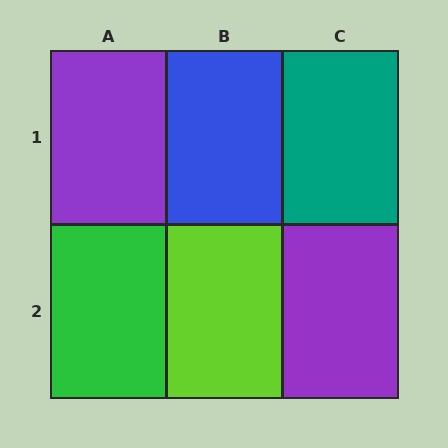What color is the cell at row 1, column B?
Blue.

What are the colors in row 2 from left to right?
Green, lime, purple.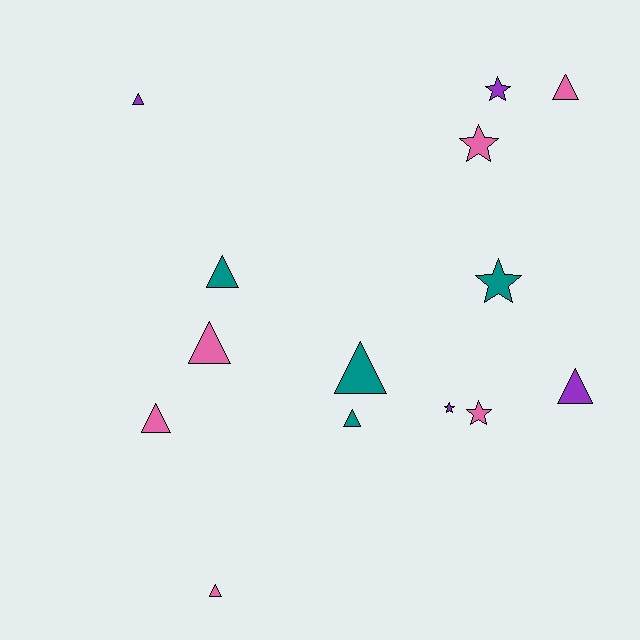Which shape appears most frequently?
Triangle, with 9 objects.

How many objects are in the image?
There are 14 objects.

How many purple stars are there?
There are 2 purple stars.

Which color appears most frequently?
Pink, with 6 objects.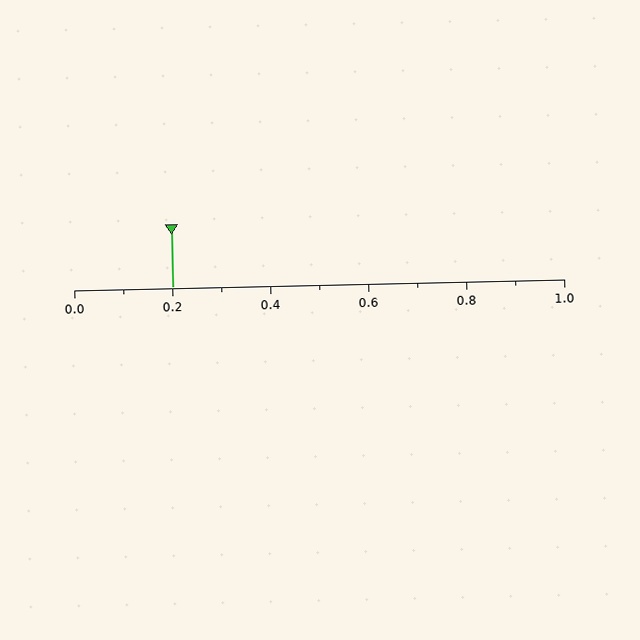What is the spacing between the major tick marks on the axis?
The major ticks are spaced 0.2 apart.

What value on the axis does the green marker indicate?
The marker indicates approximately 0.2.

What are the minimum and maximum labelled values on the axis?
The axis runs from 0.0 to 1.0.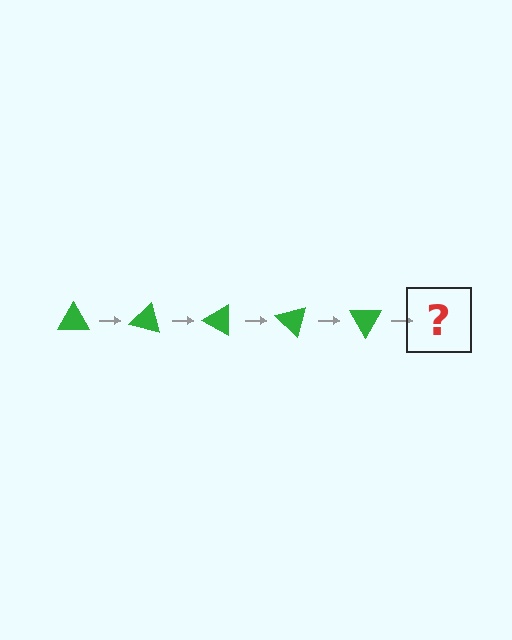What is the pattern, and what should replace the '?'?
The pattern is that the triangle rotates 15 degrees each step. The '?' should be a green triangle rotated 75 degrees.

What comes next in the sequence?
The next element should be a green triangle rotated 75 degrees.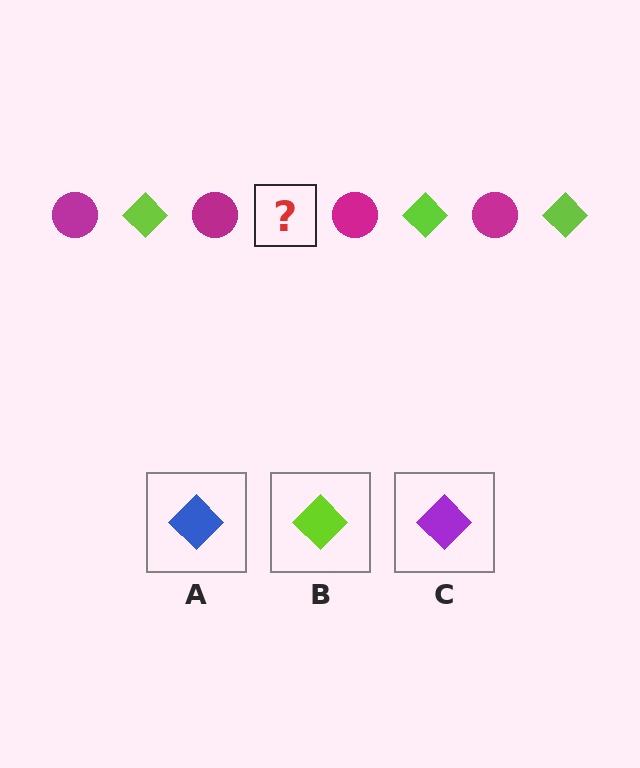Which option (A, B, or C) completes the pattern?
B.